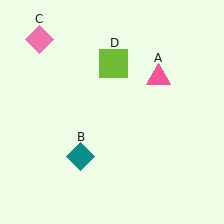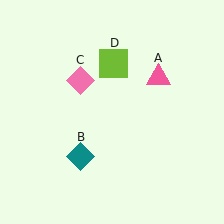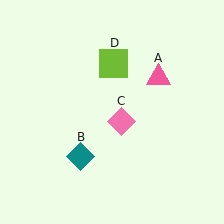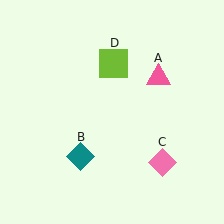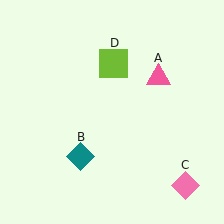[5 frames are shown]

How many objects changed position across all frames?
1 object changed position: pink diamond (object C).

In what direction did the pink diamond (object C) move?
The pink diamond (object C) moved down and to the right.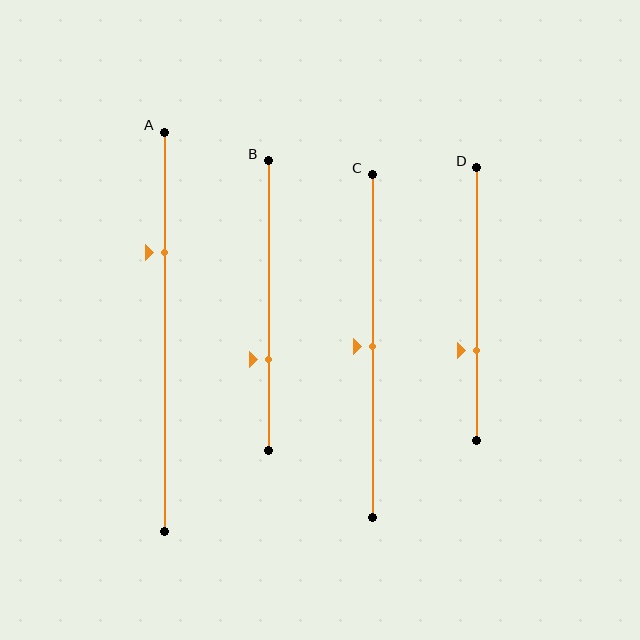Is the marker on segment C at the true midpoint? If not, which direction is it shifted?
Yes, the marker on segment C is at the true midpoint.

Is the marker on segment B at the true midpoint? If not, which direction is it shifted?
No, the marker on segment B is shifted downward by about 19% of the segment length.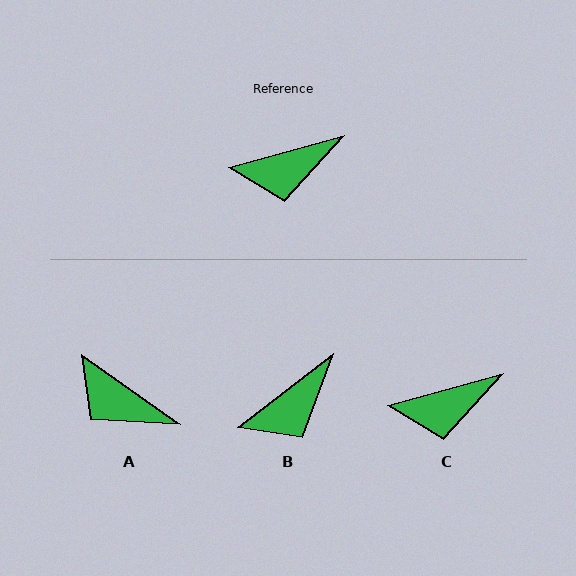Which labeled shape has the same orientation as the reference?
C.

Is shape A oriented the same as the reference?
No, it is off by about 51 degrees.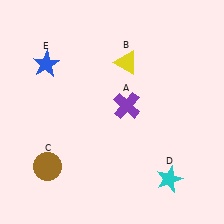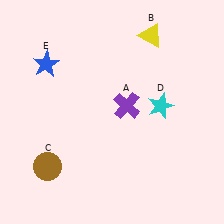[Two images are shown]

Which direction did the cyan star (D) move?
The cyan star (D) moved up.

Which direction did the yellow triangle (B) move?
The yellow triangle (B) moved up.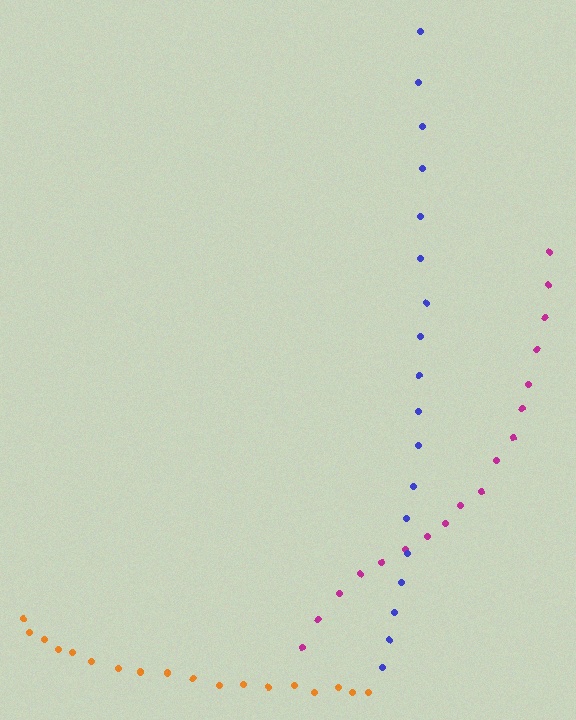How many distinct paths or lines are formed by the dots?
There are 3 distinct paths.